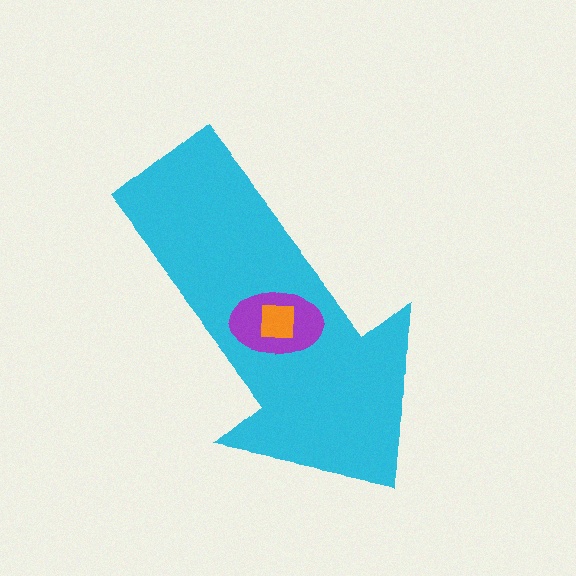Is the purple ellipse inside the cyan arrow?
Yes.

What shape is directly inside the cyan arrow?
The purple ellipse.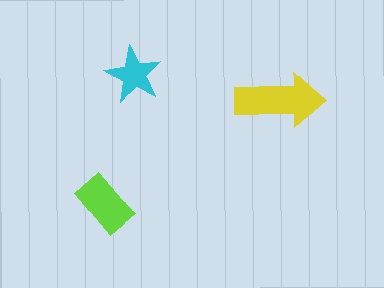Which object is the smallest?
The cyan star.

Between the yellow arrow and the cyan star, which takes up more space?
The yellow arrow.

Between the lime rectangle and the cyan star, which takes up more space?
The lime rectangle.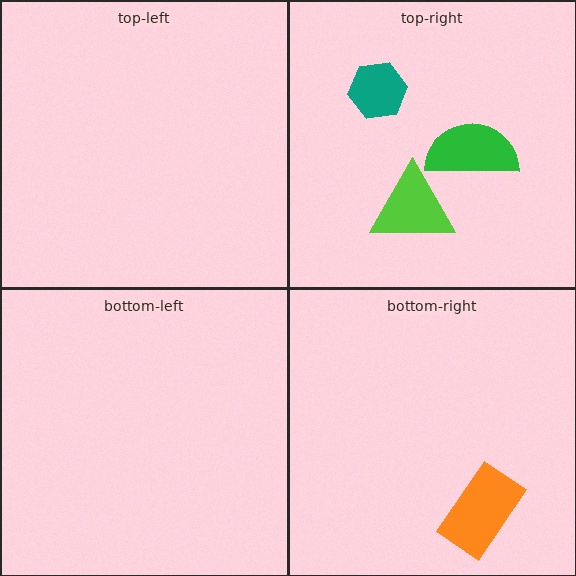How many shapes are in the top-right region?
3.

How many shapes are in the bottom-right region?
1.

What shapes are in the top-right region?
The green semicircle, the lime triangle, the teal hexagon.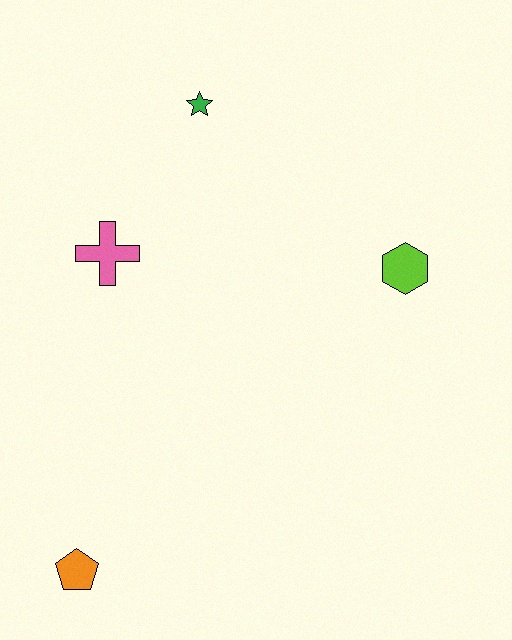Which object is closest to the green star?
The pink cross is closest to the green star.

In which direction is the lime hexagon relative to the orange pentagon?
The lime hexagon is to the right of the orange pentagon.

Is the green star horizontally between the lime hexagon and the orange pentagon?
Yes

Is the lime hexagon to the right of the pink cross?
Yes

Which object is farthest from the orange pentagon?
The green star is farthest from the orange pentagon.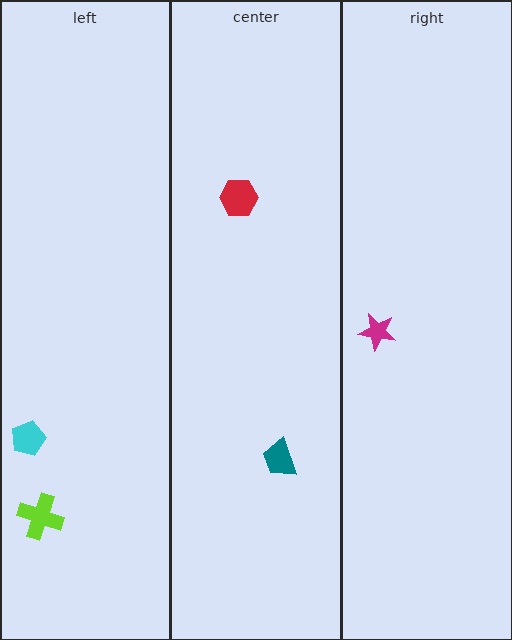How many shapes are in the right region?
1.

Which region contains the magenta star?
The right region.